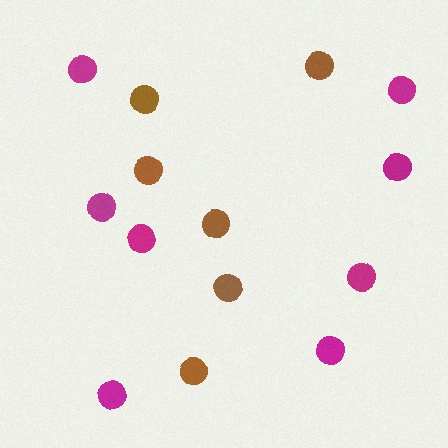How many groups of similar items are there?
There are 2 groups: one group of magenta circles (8) and one group of brown circles (6).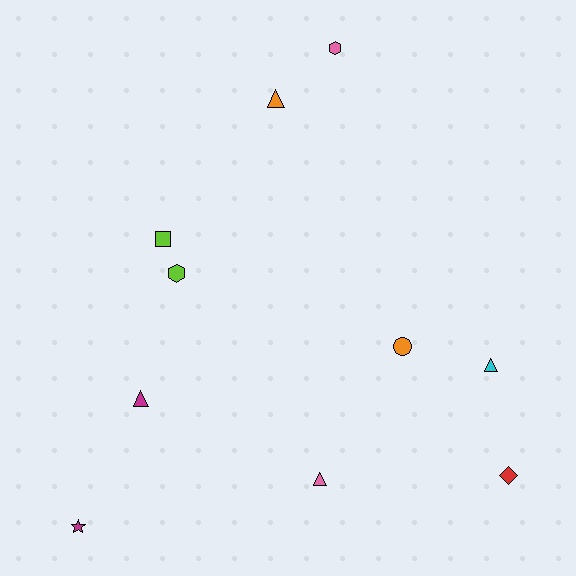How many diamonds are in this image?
There is 1 diamond.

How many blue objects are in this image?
There are no blue objects.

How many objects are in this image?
There are 10 objects.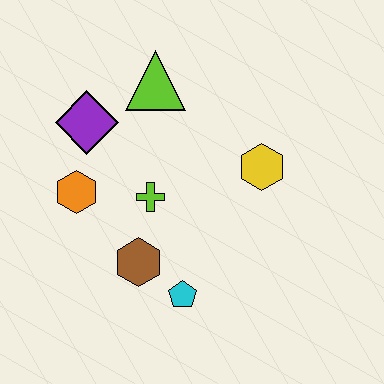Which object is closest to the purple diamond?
The orange hexagon is closest to the purple diamond.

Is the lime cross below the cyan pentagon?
No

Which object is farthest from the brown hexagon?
The lime triangle is farthest from the brown hexagon.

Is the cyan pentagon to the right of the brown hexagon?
Yes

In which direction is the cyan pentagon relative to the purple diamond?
The cyan pentagon is below the purple diamond.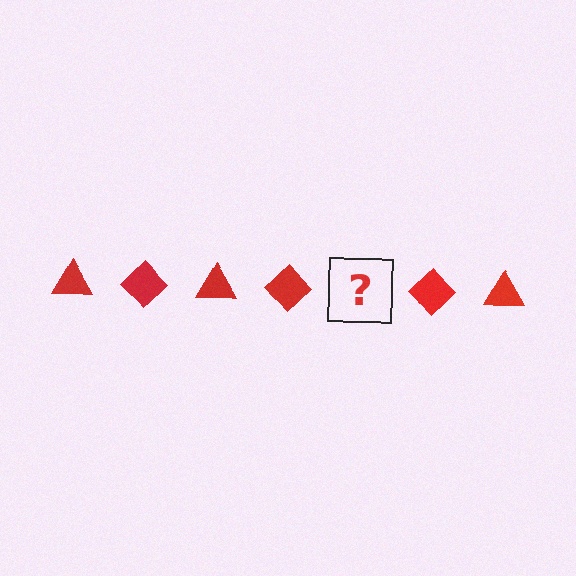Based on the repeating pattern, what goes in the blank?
The blank should be a red triangle.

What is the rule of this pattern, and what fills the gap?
The rule is that the pattern cycles through triangle, diamond shapes in red. The gap should be filled with a red triangle.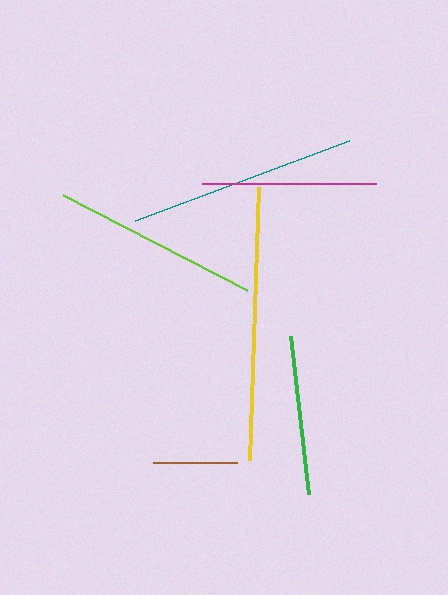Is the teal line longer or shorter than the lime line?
The teal line is longer than the lime line.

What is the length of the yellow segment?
The yellow segment is approximately 273 pixels long.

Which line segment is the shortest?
The brown line is the shortest at approximately 84 pixels.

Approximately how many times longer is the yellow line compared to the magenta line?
The yellow line is approximately 1.6 times the length of the magenta line.